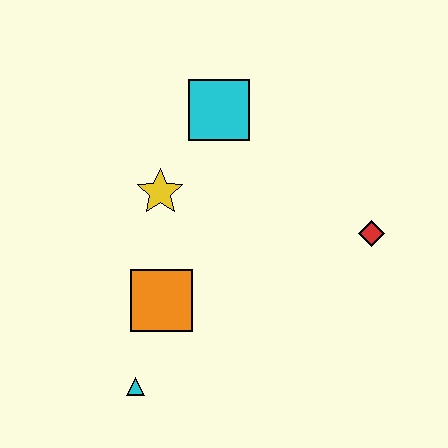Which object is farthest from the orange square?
The red diamond is farthest from the orange square.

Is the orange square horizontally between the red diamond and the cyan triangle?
Yes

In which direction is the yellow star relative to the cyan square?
The yellow star is below the cyan square.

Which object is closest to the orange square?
The cyan triangle is closest to the orange square.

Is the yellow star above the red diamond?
Yes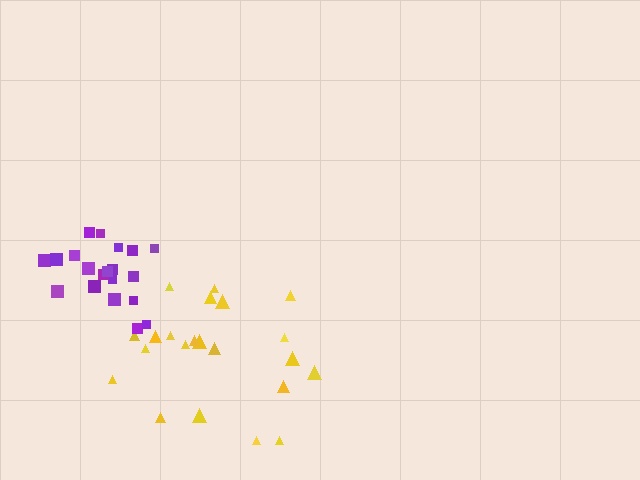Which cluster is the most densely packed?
Purple.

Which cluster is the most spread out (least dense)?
Yellow.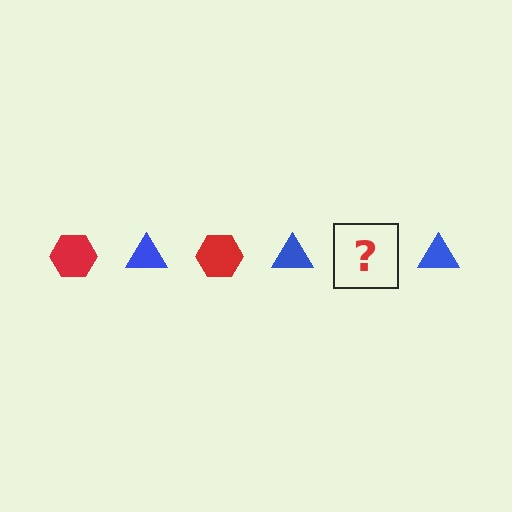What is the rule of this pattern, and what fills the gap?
The rule is that the pattern alternates between red hexagon and blue triangle. The gap should be filled with a red hexagon.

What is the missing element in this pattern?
The missing element is a red hexagon.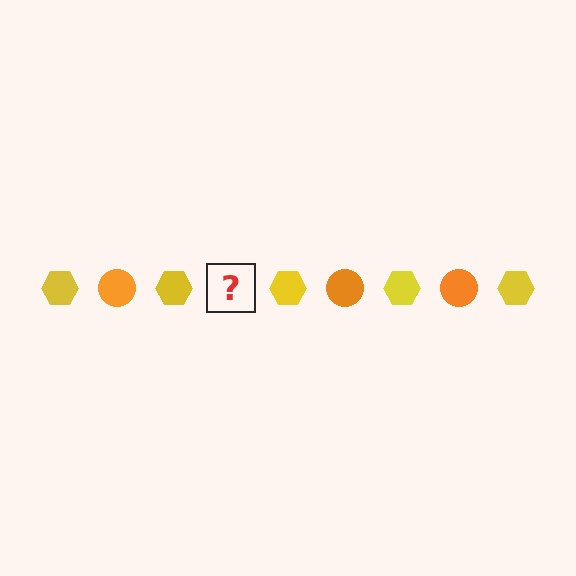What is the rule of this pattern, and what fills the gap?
The rule is that the pattern alternates between yellow hexagon and orange circle. The gap should be filled with an orange circle.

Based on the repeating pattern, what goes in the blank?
The blank should be an orange circle.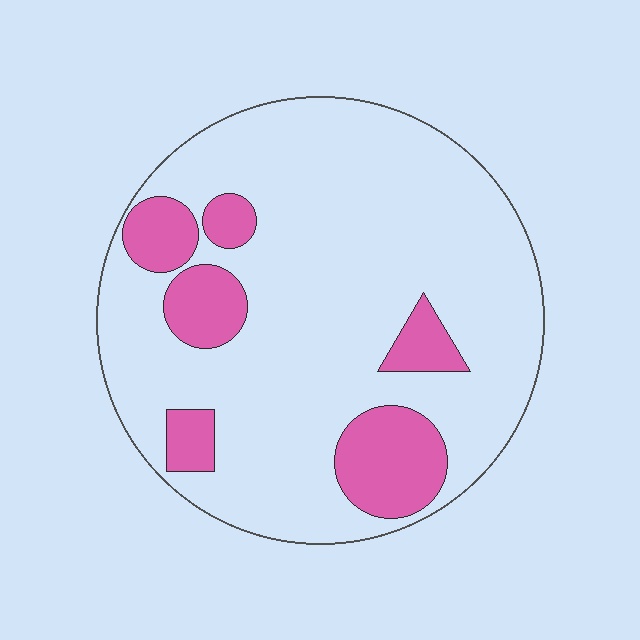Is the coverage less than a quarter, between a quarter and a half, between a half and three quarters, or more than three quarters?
Less than a quarter.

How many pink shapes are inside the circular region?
6.